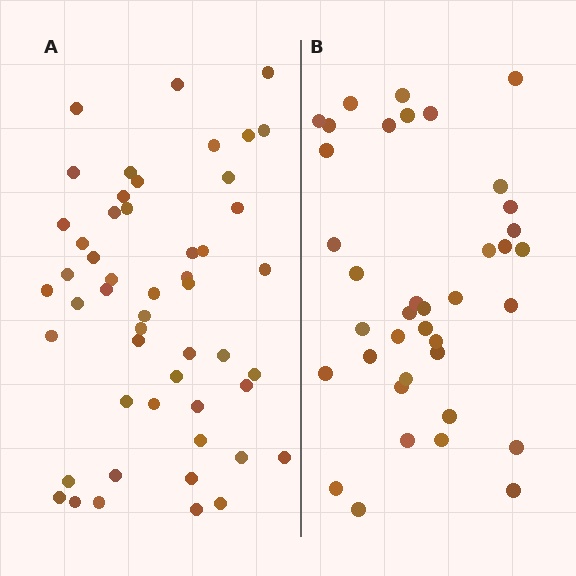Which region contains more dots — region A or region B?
Region A (the left region) has more dots.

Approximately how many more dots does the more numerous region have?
Region A has approximately 15 more dots than region B.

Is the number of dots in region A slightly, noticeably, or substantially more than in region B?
Region A has noticeably more, but not dramatically so. The ratio is roughly 1.3 to 1.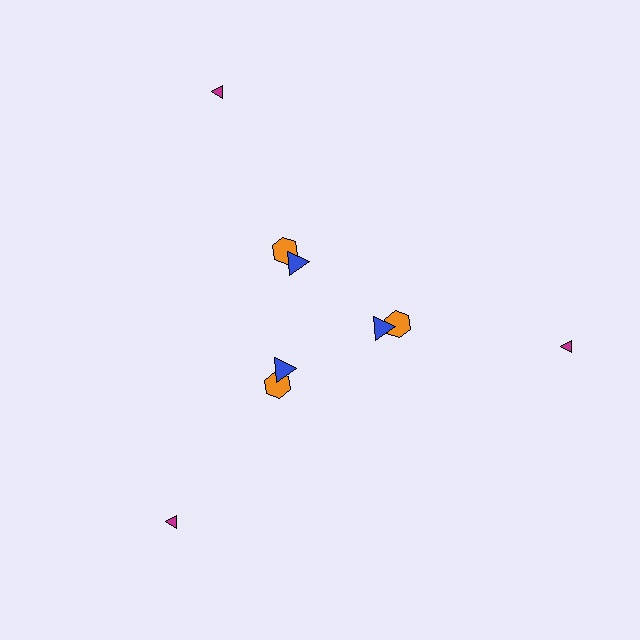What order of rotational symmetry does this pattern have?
This pattern has 3-fold rotational symmetry.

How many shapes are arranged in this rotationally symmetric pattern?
There are 9 shapes, arranged in 3 groups of 3.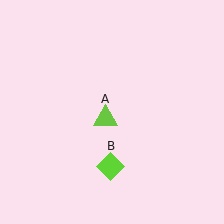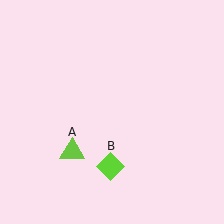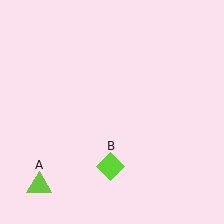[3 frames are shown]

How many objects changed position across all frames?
1 object changed position: lime triangle (object A).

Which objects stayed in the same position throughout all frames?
Lime diamond (object B) remained stationary.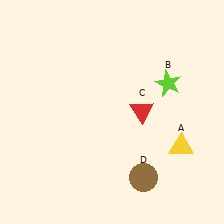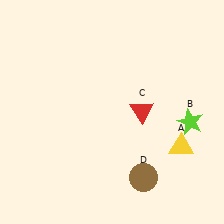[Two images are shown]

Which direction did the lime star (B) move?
The lime star (B) moved down.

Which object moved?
The lime star (B) moved down.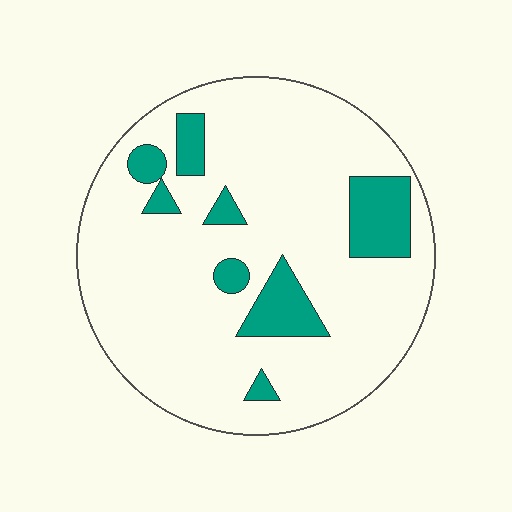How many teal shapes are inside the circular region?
8.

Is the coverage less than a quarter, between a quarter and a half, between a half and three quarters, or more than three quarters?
Less than a quarter.